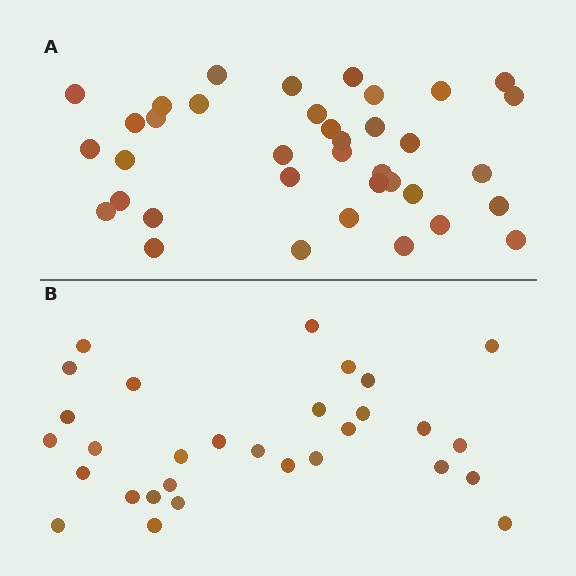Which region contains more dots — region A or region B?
Region A (the top region) has more dots.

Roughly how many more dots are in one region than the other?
Region A has roughly 8 or so more dots than region B.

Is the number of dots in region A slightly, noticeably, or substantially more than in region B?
Region A has only slightly more — the two regions are fairly close. The ratio is roughly 1.2 to 1.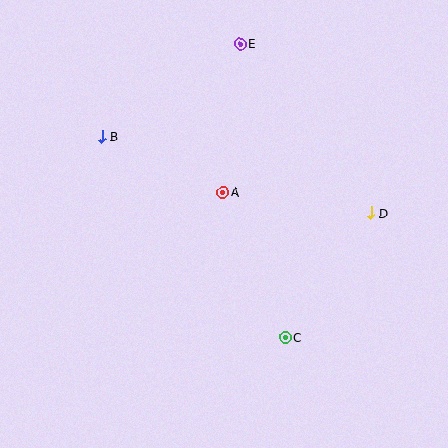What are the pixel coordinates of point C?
Point C is at (286, 338).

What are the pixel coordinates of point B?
Point B is at (102, 137).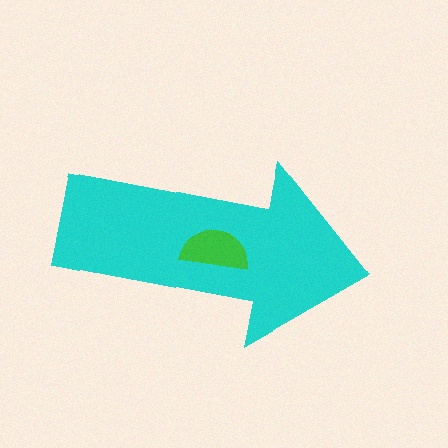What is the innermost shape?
The green semicircle.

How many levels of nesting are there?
2.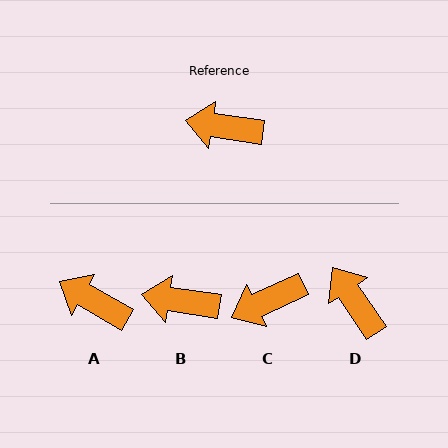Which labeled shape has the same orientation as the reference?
B.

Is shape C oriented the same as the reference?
No, it is off by about 34 degrees.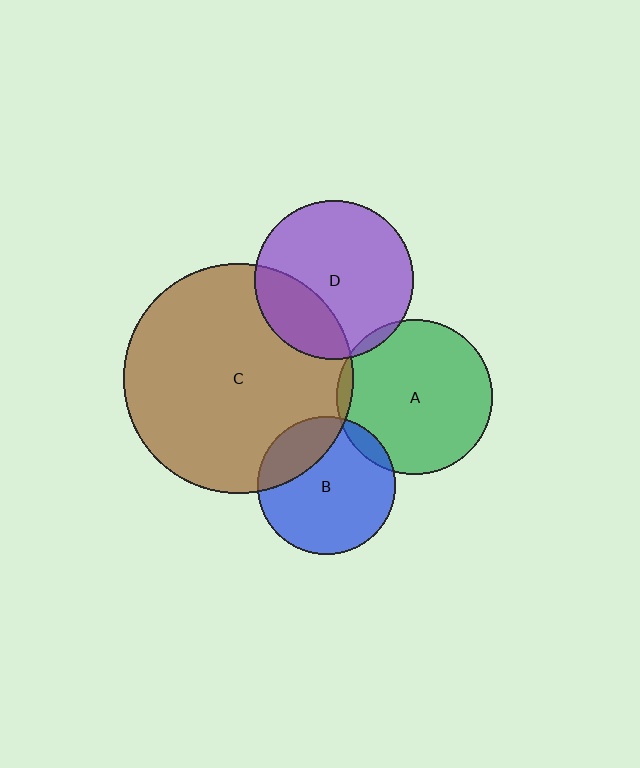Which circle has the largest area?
Circle C (brown).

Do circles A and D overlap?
Yes.